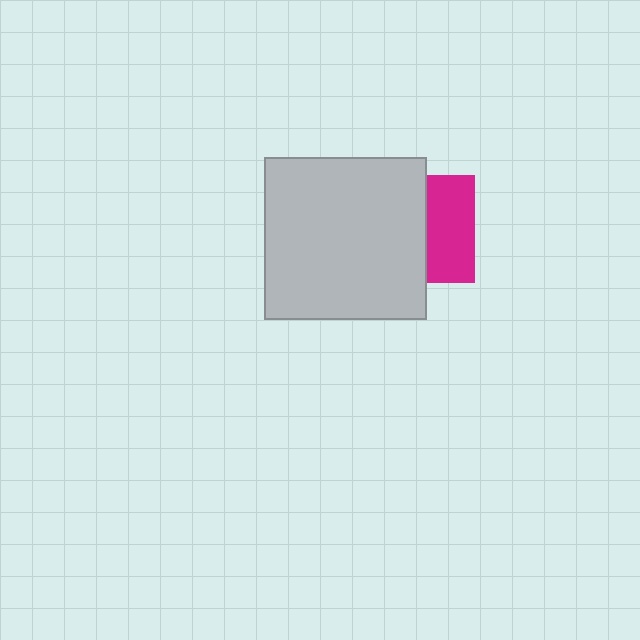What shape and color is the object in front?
The object in front is a light gray square.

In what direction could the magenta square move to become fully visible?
The magenta square could move right. That would shift it out from behind the light gray square entirely.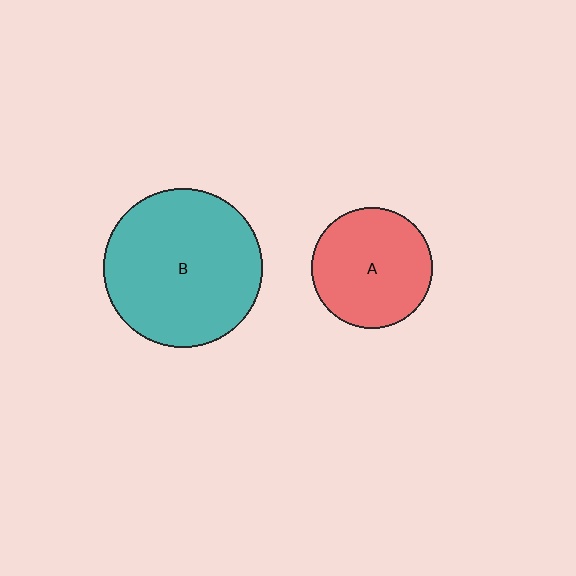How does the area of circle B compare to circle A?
Approximately 1.7 times.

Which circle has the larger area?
Circle B (teal).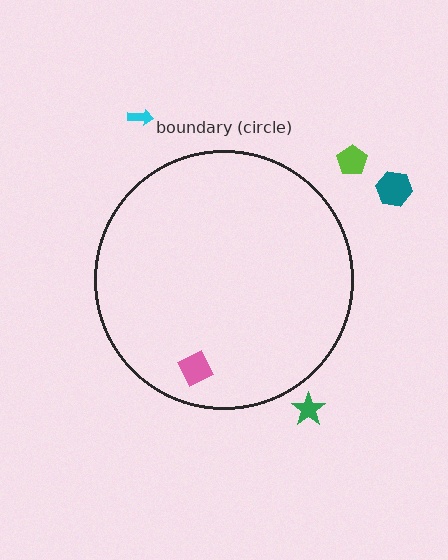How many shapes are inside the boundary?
1 inside, 4 outside.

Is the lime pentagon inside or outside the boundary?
Outside.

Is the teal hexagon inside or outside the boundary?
Outside.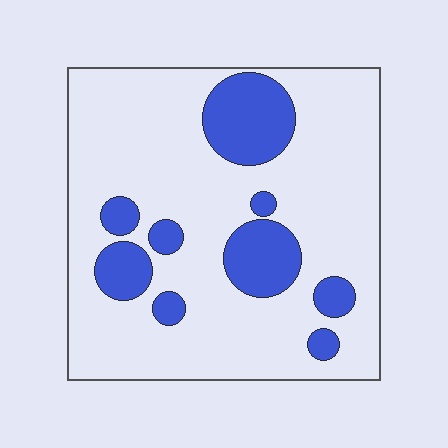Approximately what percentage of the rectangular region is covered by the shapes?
Approximately 20%.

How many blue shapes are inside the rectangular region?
9.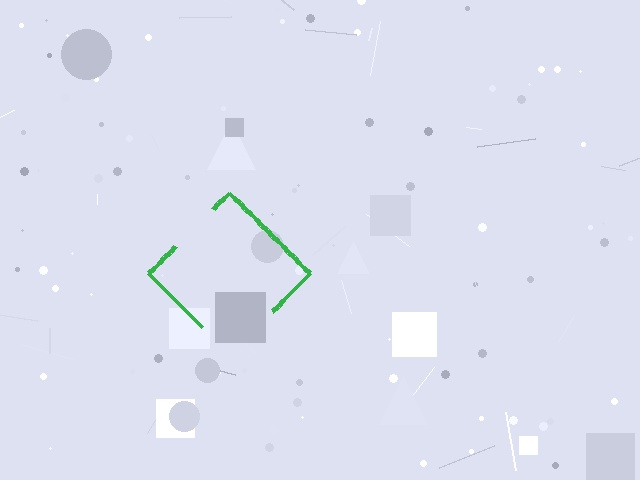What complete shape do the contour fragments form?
The contour fragments form a diamond.